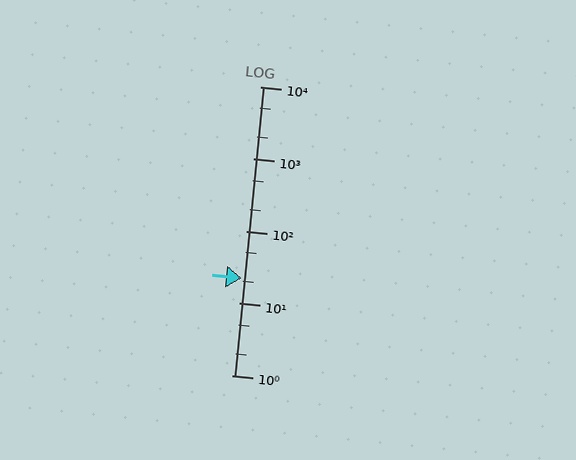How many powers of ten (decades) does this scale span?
The scale spans 4 decades, from 1 to 10000.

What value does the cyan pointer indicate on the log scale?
The pointer indicates approximately 22.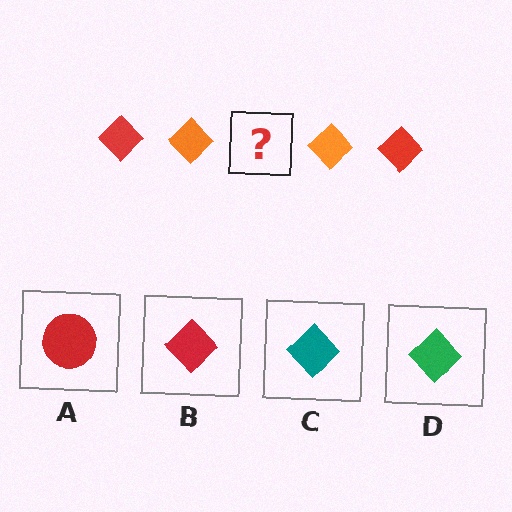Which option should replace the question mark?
Option B.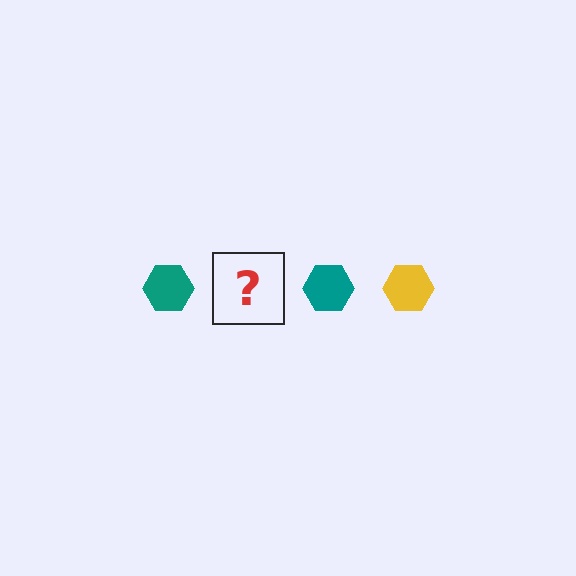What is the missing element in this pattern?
The missing element is a yellow hexagon.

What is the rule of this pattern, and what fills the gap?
The rule is that the pattern cycles through teal, yellow hexagons. The gap should be filled with a yellow hexagon.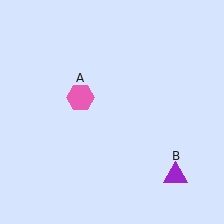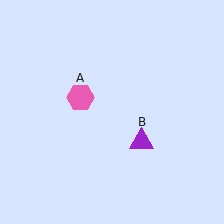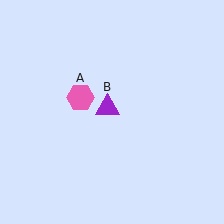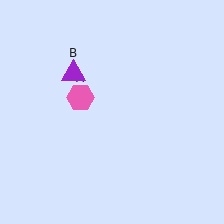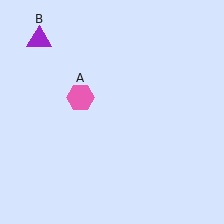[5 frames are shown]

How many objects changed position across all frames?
1 object changed position: purple triangle (object B).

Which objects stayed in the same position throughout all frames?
Pink hexagon (object A) remained stationary.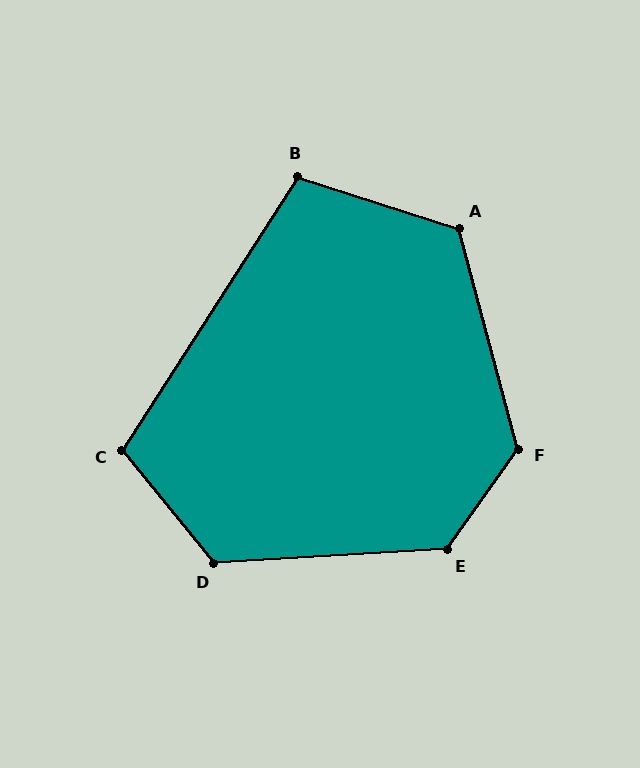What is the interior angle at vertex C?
Approximately 109 degrees (obtuse).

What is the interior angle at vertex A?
Approximately 123 degrees (obtuse).